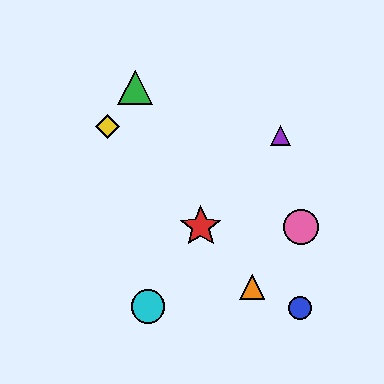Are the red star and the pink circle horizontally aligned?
Yes, both are at y≈227.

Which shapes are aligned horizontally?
The red star, the pink circle are aligned horizontally.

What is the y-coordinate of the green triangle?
The green triangle is at y≈88.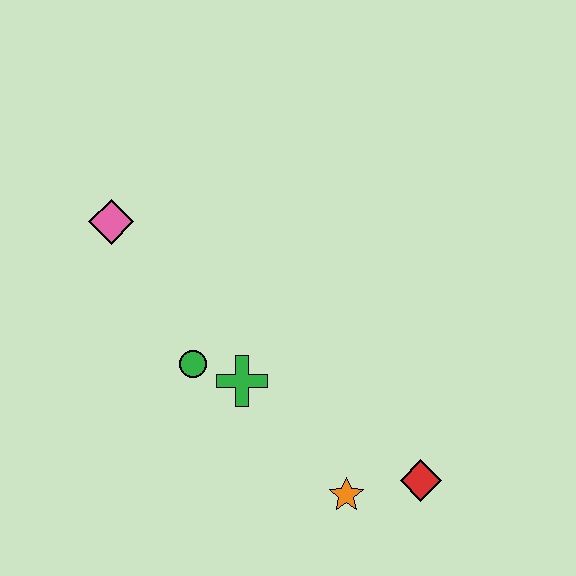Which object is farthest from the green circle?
The red diamond is farthest from the green circle.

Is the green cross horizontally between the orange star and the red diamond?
No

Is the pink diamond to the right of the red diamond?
No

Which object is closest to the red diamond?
The orange star is closest to the red diamond.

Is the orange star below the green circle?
Yes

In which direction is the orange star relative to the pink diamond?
The orange star is below the pink diamond.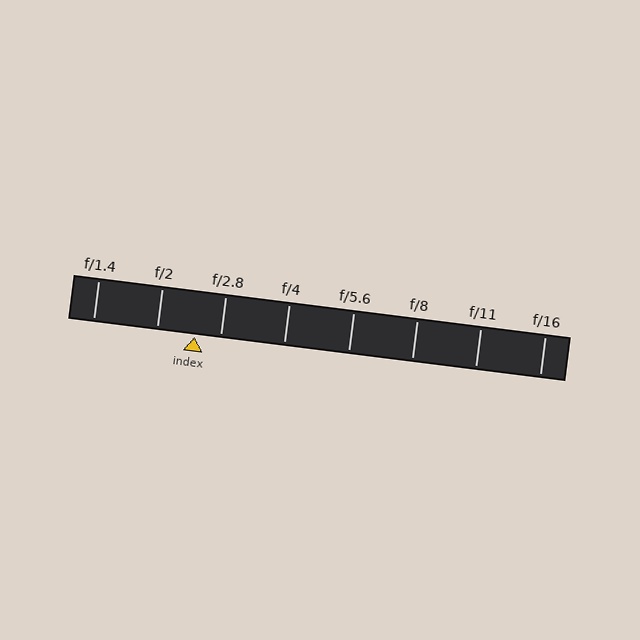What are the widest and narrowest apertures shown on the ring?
The widest aperture shown is f/1.4 and the narrowest is f/16.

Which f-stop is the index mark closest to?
The index mark is closest to f/2.8.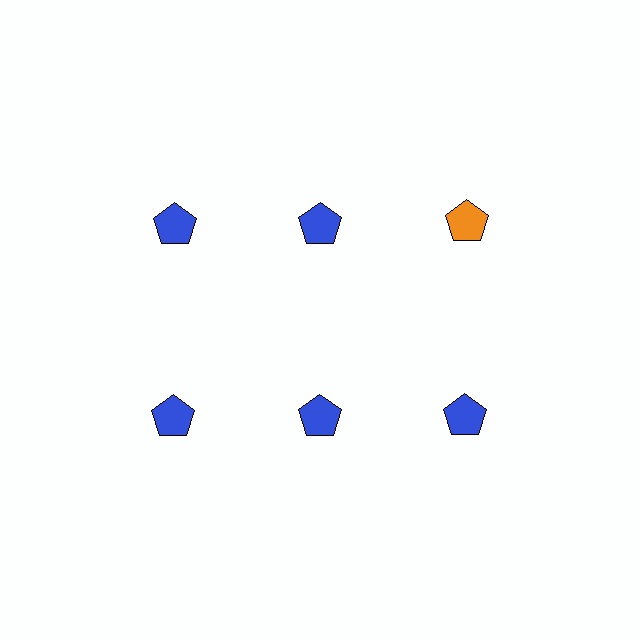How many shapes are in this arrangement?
There are 6 shapes arranged in a grid pattern.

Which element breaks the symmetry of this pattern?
The orange pentagon in the top row, center column breaks the symmetry. All other shapes are blue pentagons.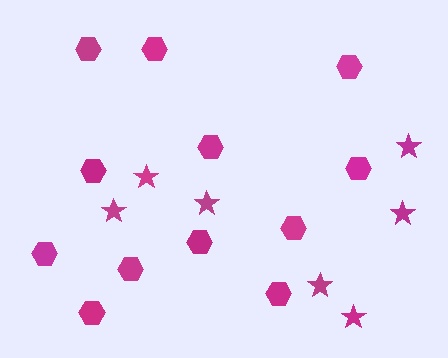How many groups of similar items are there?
There are 2 groups: one group of hexagons (12) and one group of stars (7).